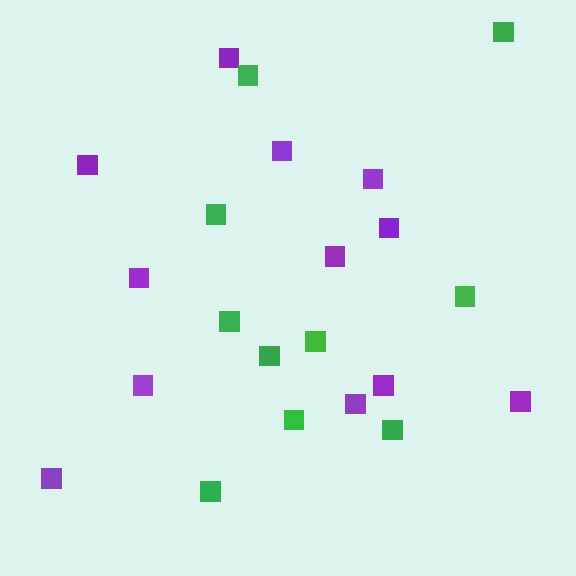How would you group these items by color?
There are 2 groups: one group of purple squares (12) and one group of green squares (10).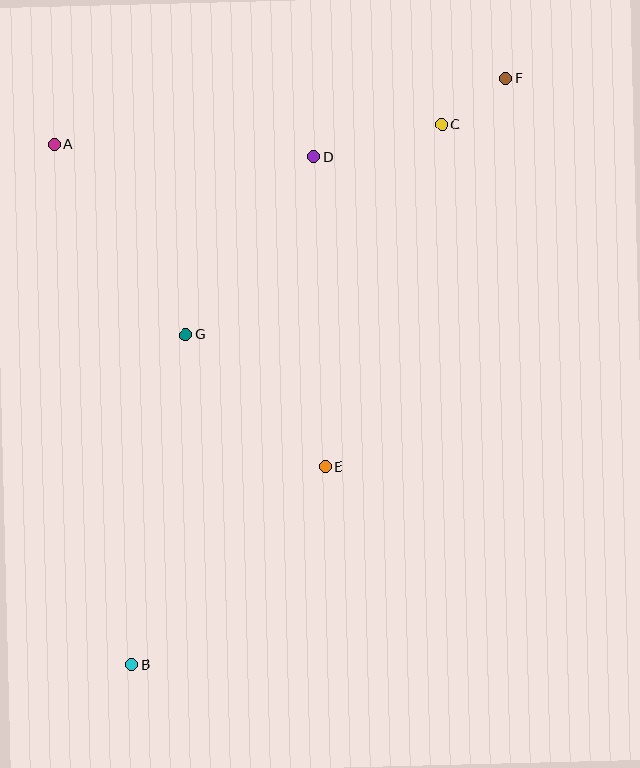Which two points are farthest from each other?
Points B and F are farthest from each other.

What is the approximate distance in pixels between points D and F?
The distance between D and F is approximately 208 pixels.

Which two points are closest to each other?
Points C and F are closest to each other.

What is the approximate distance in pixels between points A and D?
The distance between A and D is approximately 260 pixels.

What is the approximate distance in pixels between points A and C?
The distance between A and C is approximately 388 pixels.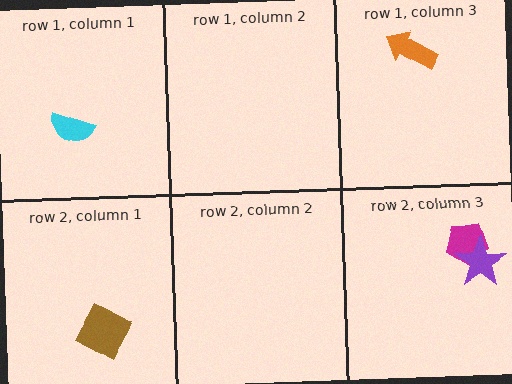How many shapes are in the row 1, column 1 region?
1.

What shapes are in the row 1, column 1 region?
The cyan semicircle.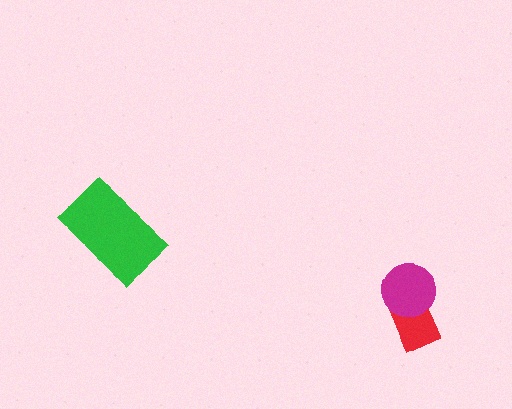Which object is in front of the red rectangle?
The magenta circle is in front of the red rectangle.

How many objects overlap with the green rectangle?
0 objects overlap with the green rectangle.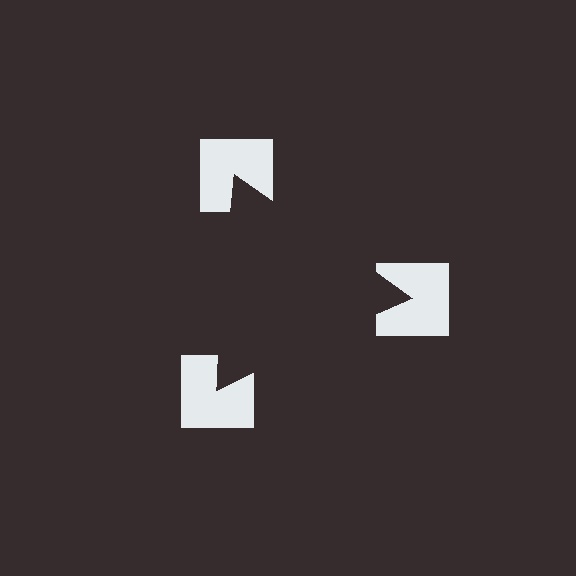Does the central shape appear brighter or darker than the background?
It typically appears slightly darker than the background, even though no actual brightness change is drawn.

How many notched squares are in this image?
There are 3 — one at each vertex of the illusory triangle.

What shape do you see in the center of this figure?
An illusory triangle — its edges are inferred from the aligned wedge cuts in the notched squares, not physically drawn.